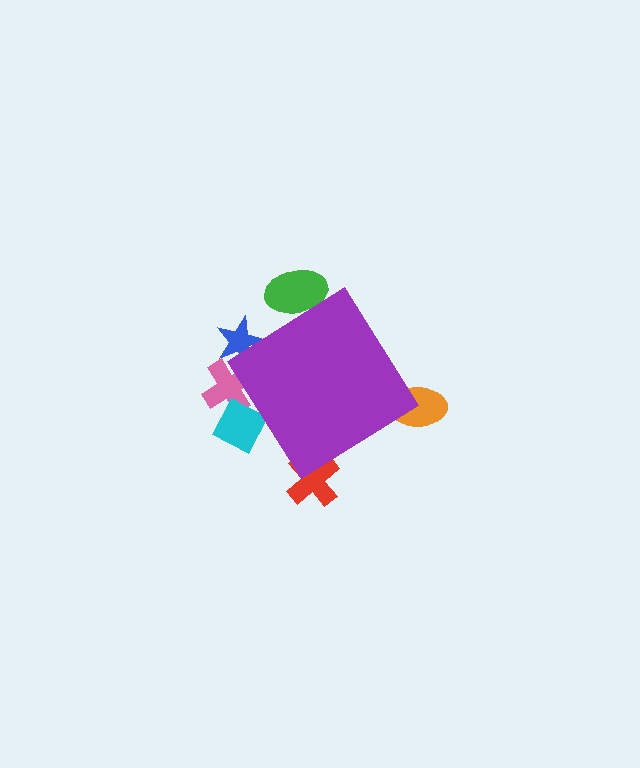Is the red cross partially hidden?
Yes, the red cross is partially hidden behind the purple diamond.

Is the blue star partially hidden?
Yes, the blue star is partially hidden behind the purple diamond.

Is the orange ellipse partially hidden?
Yes, the orange ellipse is partially hidden behind the purple diamond.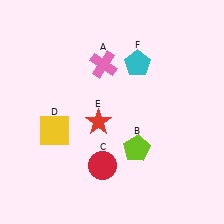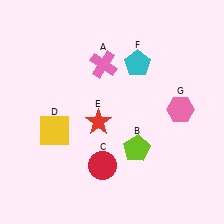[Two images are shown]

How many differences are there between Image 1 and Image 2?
There is 1 difference between the two images.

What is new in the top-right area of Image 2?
A pink hexagon (G) was added in the top-right area of Image 2.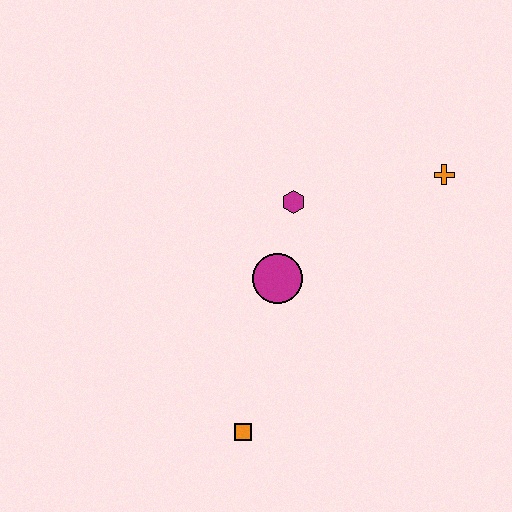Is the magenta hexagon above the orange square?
Yes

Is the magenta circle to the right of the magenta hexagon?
No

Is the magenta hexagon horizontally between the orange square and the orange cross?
Yes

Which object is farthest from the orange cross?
The orange square is farthest from the orange cross.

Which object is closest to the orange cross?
The magenta hexagon is closest to the orange cross.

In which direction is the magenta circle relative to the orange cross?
The magenta circle is to the left of the orange cross.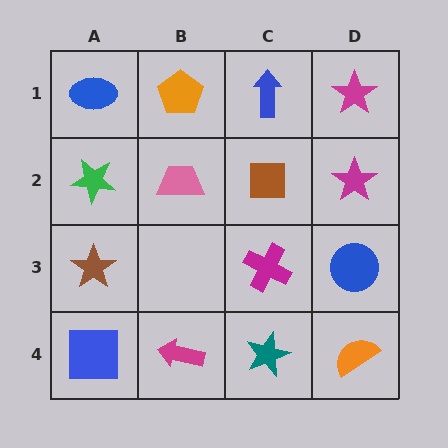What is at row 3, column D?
A blue circle.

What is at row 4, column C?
A teal star.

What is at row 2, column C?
A brown square.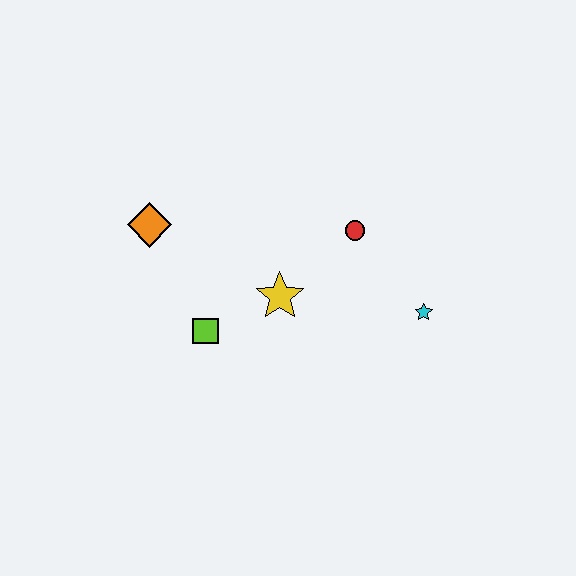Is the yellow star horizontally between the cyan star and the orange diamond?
Yes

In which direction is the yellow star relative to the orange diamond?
The yellow star is to the right of the orange diamond.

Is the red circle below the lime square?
No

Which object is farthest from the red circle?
The orange diamond is farthest from the red circle.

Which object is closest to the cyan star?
The red circle is closest to the cyan star.